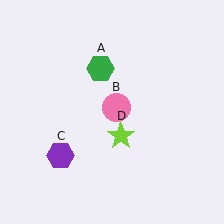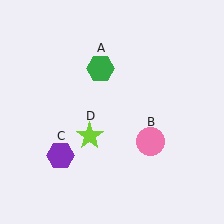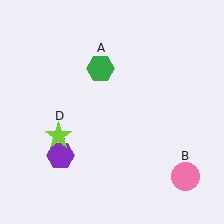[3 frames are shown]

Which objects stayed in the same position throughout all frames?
Green hexagon (object A) and purple hexagon (object C) remained stationary.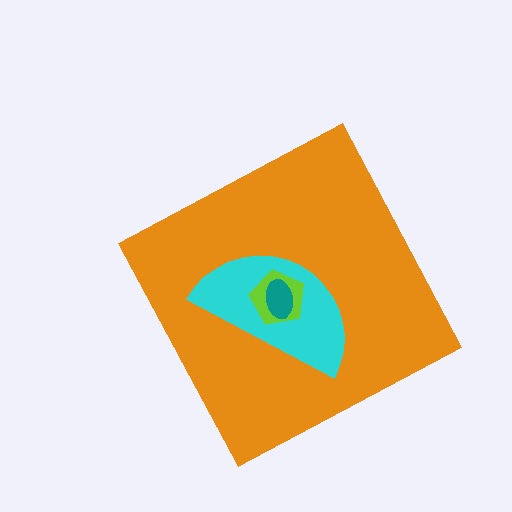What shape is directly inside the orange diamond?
The cyan semicircle.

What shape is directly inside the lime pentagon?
The teal ellipse.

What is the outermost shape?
The orange diamond.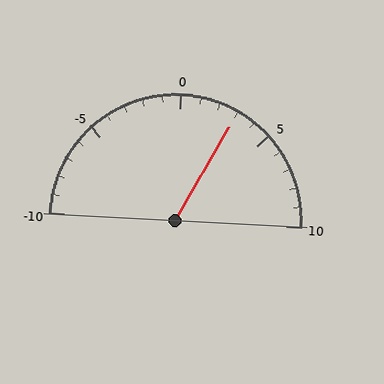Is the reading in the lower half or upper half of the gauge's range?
The reading is in the upper half of the range (-10 to 10).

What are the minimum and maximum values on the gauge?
The gauge ranges from -10 to 10.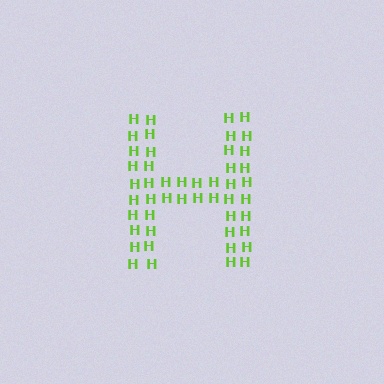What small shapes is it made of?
It is made of small letter H's.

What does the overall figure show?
The overall figure shows the letter H.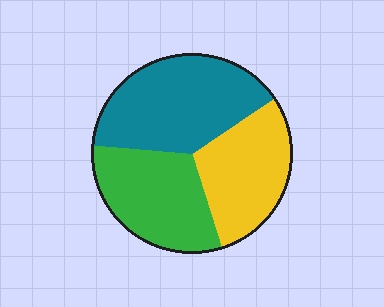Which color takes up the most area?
Teal, at roughly 40%.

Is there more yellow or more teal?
Teal.